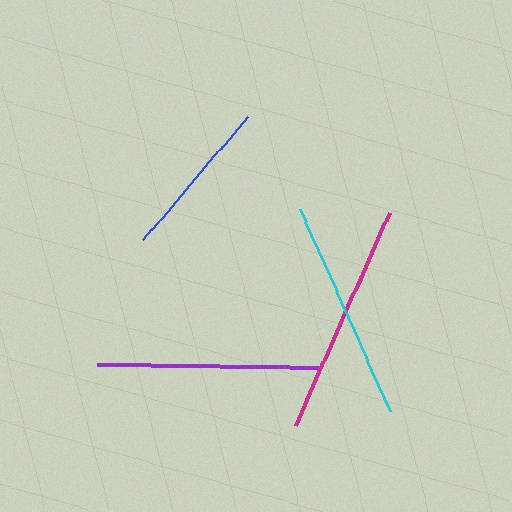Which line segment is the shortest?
The blue line is the shortest at approximately 162 pixels.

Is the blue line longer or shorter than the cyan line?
The cyan line is longer than the blue line.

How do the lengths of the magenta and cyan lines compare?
The magenta and cyan lines are approximately the same length.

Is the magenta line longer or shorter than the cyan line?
The magenta line is longer than the cyan line.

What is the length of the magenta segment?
The magenta segment is approximately 232 pixels long.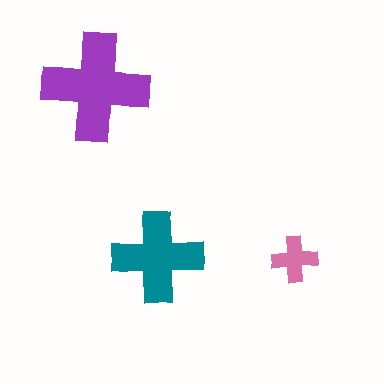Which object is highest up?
The purple cross is topmost.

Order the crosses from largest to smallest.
the purple one, the teal one, the pink one.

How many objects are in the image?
There are 3 objects in the image.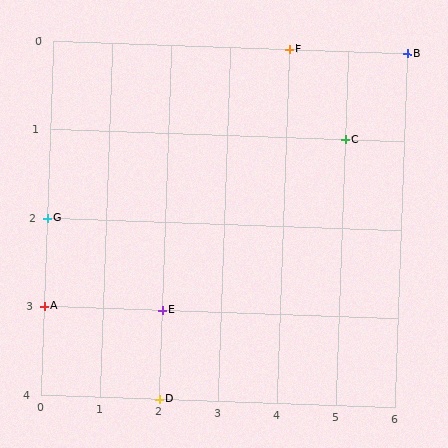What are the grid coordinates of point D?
Point D is at grid coordinates (2, 4).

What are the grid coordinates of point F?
Point F is at grid coordinates (4, 0).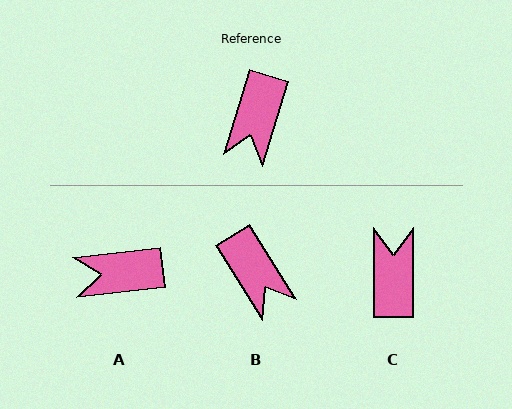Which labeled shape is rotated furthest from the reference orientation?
C, about 163 degrees away.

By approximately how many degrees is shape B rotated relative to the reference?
Approximately 49 degrees counter-clockwise.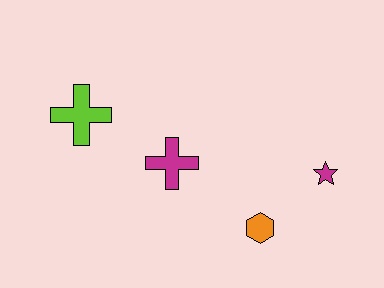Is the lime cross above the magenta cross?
Yes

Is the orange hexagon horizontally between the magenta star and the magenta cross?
Yes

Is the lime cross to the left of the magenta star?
Yes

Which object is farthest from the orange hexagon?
The lime cross is farthest from the orange hexagon.